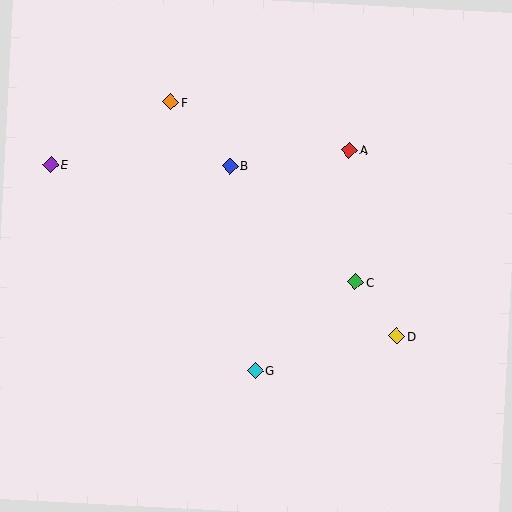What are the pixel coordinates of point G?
Point G is at (255, 371).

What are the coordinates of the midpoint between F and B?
The midpoint between F and B is at (200, 134).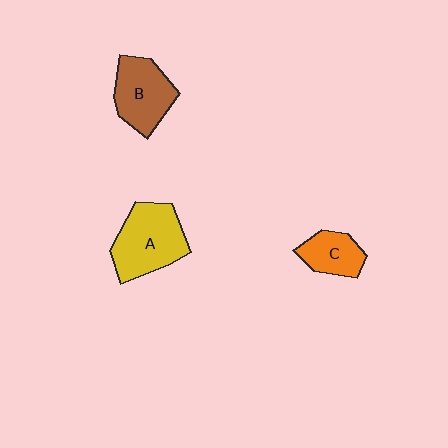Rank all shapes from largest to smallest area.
From largest to smallest: A (yellow), B (brown), C (orange).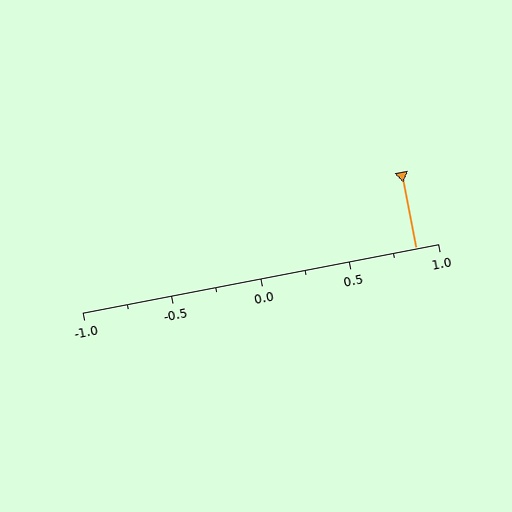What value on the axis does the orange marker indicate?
The marker indicates approximately 0.88.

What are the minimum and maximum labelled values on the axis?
The axis runs from -1.0 to 1.0.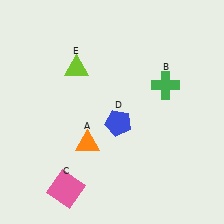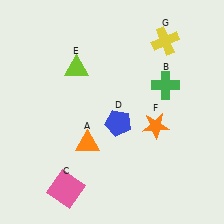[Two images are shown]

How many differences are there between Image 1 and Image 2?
There are 2 differences between the two images.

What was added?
An orange star (F), a yellow cross (G) were added in Image 2.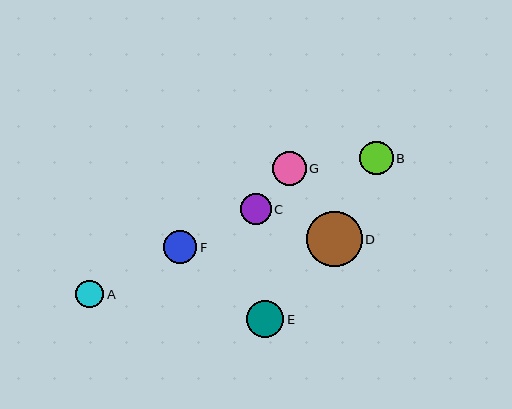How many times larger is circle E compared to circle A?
Circle E is approximately 1.3 times the size of circle A.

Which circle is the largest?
Circle D is the largest with a size of approximately 55 pixels.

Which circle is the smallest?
Circle A is the smallest with a size of approximately 28 pixels.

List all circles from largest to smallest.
From largest to smallest: D, E, G, F, B, C, A.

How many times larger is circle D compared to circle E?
Circle D is approximately 1.5 times the size of circle E.